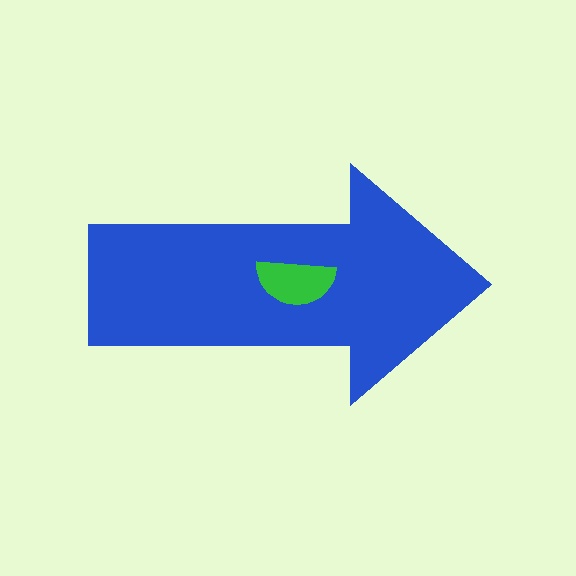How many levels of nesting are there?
2.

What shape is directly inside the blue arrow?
The green semicircle.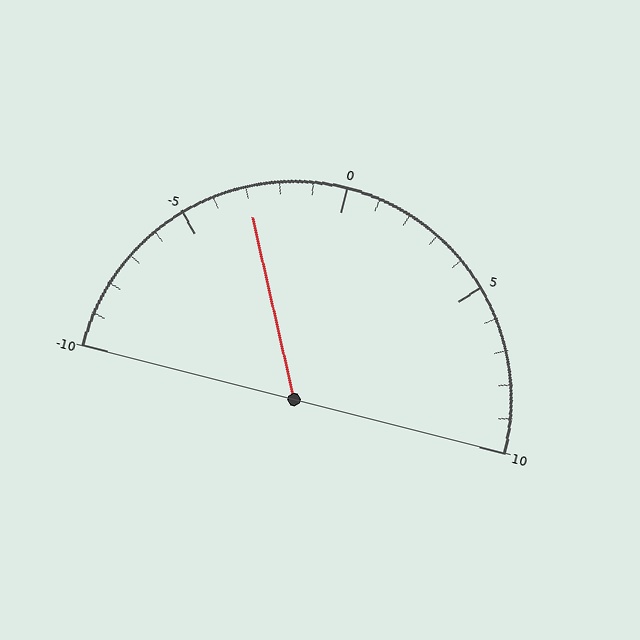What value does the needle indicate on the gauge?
The needle indicates approximately -3.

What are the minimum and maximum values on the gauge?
The gauge ranges from -10 to 10.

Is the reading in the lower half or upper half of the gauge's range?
The reading is in the lower half of the range (-10 to 10).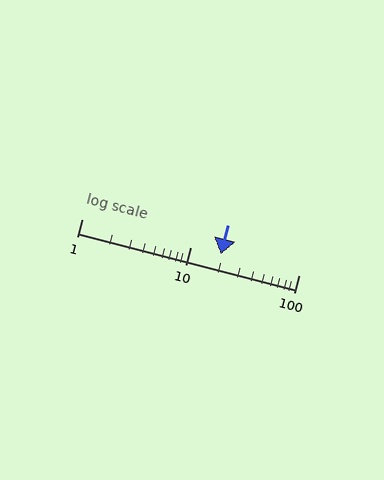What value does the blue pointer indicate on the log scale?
The pointer indicates approximately 19.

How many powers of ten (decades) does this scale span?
The scale spans 2 decades, from 1 to 100.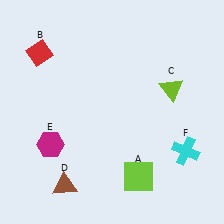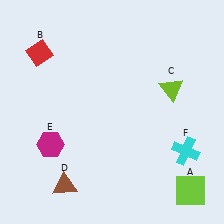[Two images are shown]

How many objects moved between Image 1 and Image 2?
1 object moved between the two images.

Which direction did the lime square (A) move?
The lime square (A) moved right.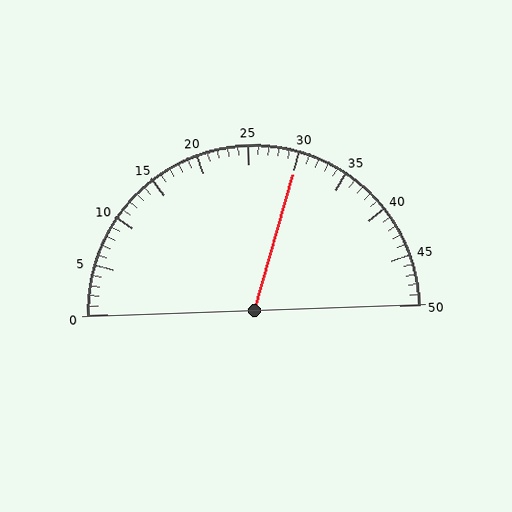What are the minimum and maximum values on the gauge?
The gauge ranges from 0 to 50.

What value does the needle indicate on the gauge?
The needle indicates approximately 30.